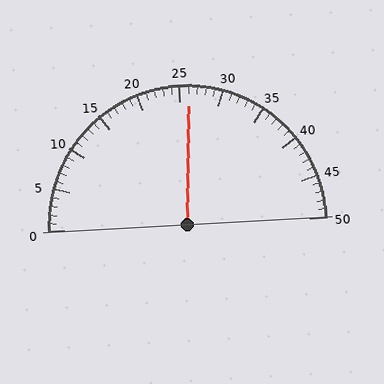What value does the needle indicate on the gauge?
The needle indicates approximately 26.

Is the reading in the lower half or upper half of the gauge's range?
The reading is in the upper half of the range (0 to 50).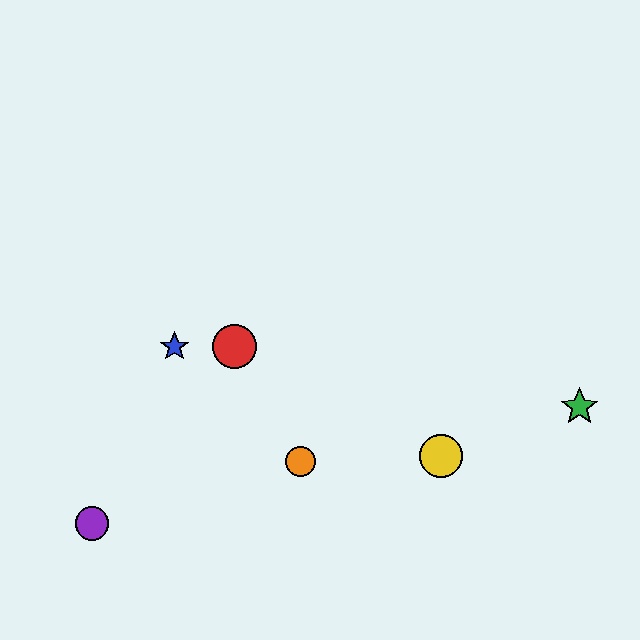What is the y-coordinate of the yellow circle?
The yellow circle is at y≈456.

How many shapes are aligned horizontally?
2 shapes (the red circle, the blue star) are aligned horizontally.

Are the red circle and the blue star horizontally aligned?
Yes, both are at y≈347.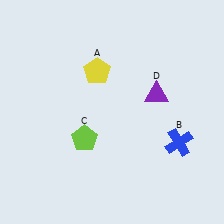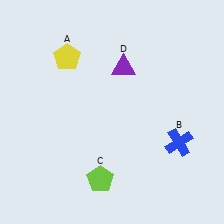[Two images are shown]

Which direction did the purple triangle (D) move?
The purple triangle (D) moved left.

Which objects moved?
The objects that moved are: the yellow pentagon (A), the lime pentagon (C), the purple triangle (D).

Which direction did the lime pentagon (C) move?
The lime pentagon (C) moved down.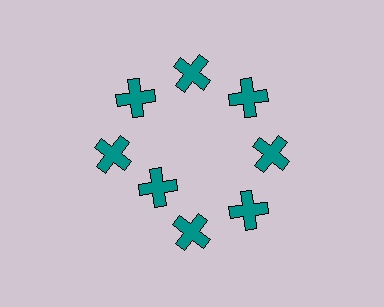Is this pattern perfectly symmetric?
No. The 8 teal crosses are arranged in a ring, but one element near the 8 o'clock position is pulled inward toward the center, breaking the 8-fold rotational symmetry.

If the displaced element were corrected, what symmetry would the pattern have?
It would have 8-fold rotational symmetry — the pattern would map onto itself every 45 degrees.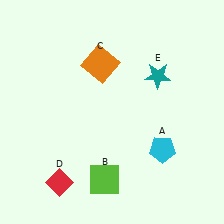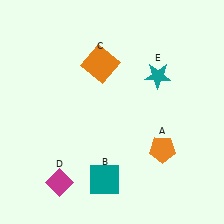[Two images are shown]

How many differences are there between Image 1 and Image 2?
There are 3 differences between the two images.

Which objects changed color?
A changed from cyan to orange. B changed from lime to teal. D changed from red to magenta.